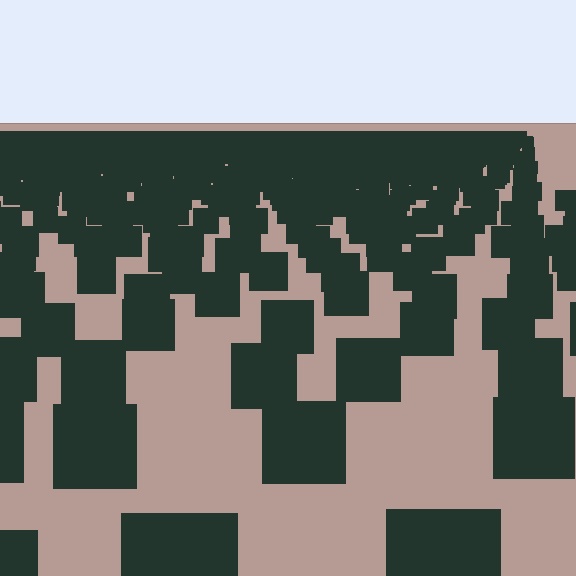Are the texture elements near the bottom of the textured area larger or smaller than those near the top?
Larger. Near the bottom, elements are closer to the viewer and appear at a bigger on-screen size.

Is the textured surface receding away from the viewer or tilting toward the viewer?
The surface is receding away from the viewer. Texture elements get smaller and denser toward the top.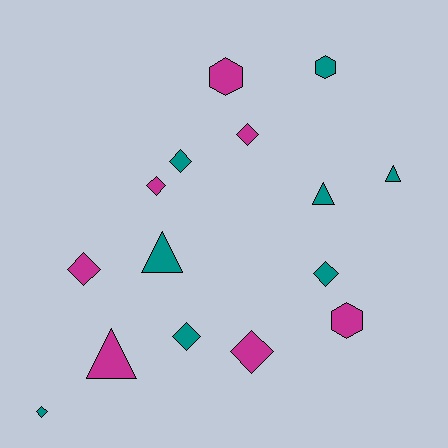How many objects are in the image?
There are 15 objects.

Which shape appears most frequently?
Diamond, with 8 objects.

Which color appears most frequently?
Teal, with 8 objects.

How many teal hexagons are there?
There is 1 teal hexagon.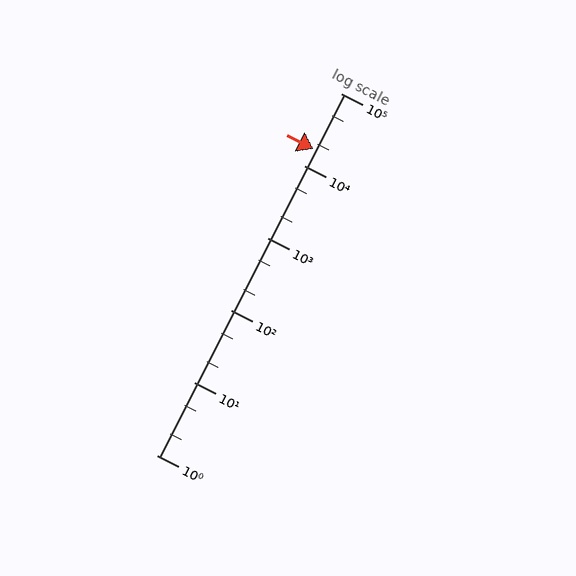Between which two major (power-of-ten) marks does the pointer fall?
The pointer is between 10000 and 100000.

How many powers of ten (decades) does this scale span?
The scale spans 5 decades, from 1 to 100000.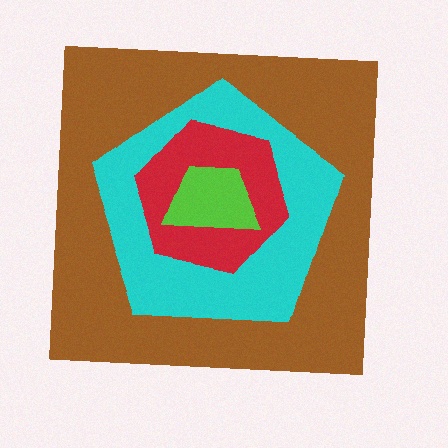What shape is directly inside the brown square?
The cyan pentagon.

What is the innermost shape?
The lime trapezoid.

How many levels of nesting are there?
4.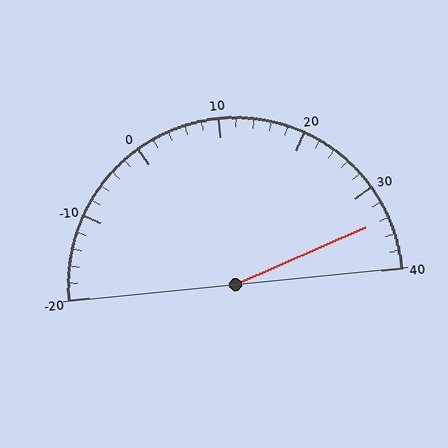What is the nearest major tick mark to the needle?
The nearest major tick mark is 30.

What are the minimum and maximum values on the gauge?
The gauge ranges from -20 to 40.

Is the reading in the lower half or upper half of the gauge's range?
The reading is in the upper half of the range (-20 to 40).